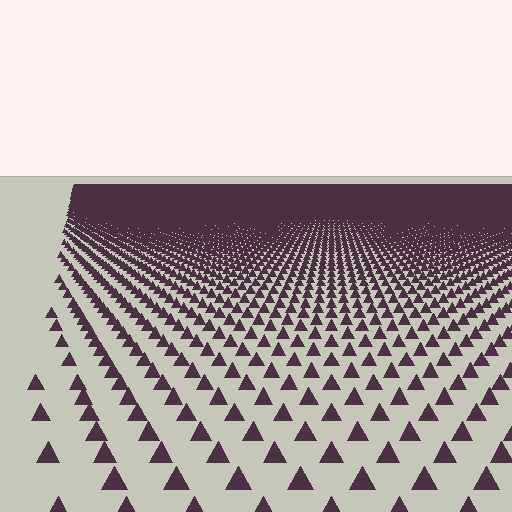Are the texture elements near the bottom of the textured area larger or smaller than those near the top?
Larger. Near the bottom, elements are closer to the viewer and appear at a bigger on-screen size.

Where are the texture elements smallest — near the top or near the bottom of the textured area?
Near the top.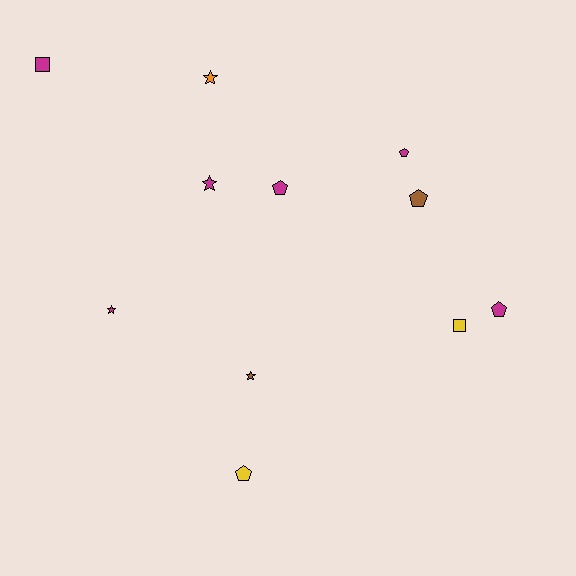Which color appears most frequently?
Magenta, with 6 objects.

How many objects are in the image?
There are 11 objects.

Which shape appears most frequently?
Pentagon, with 5 objects.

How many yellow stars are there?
There are no yellow stars.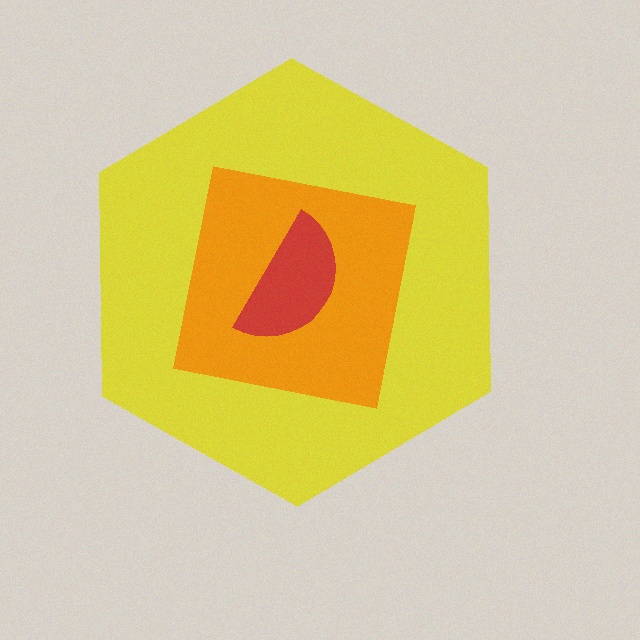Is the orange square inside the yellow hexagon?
Yes.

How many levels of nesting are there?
3.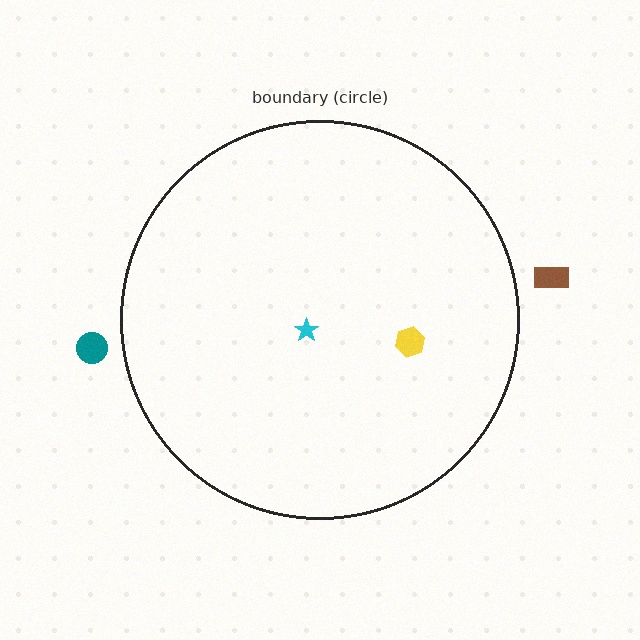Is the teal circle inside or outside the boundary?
Outside.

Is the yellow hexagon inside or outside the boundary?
Inside.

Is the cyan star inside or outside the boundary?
Inside.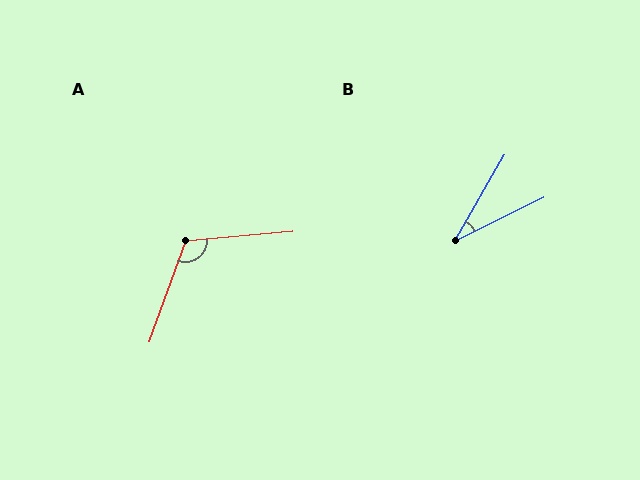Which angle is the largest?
A, at approximately 115 degrees.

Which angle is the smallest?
B, at approximately 33 degrees.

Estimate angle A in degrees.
Approximately 115 degrees.